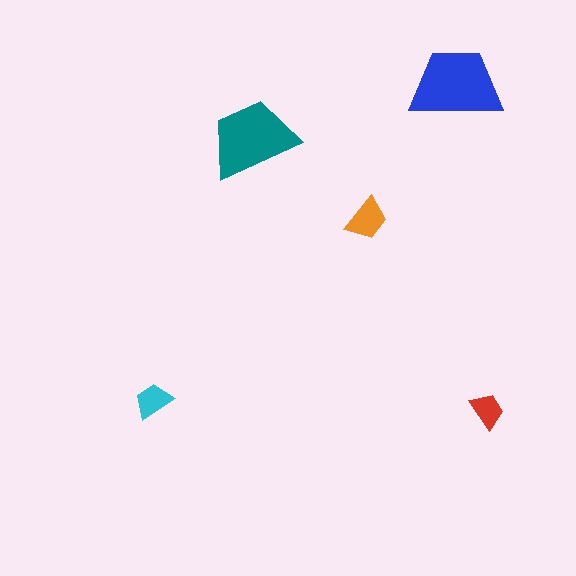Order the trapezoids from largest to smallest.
the blue one, the teal one, the orange one, the cyan one, the red one.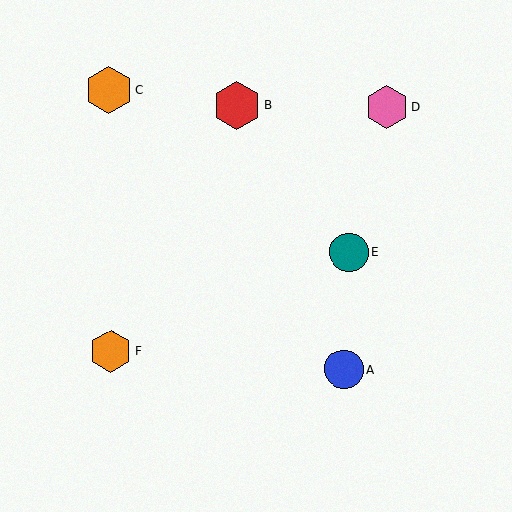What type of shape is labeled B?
Shape B is a red hexagon.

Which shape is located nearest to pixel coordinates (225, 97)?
The red hexagon (labeled B) at (237, 105) is nearest to that location.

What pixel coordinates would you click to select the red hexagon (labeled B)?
Click at (237, 105) to select the red hexagon B.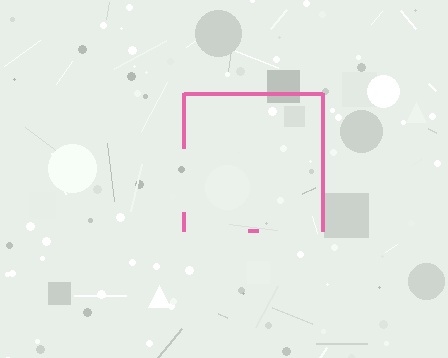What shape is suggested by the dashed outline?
The dashed outline suggests a square.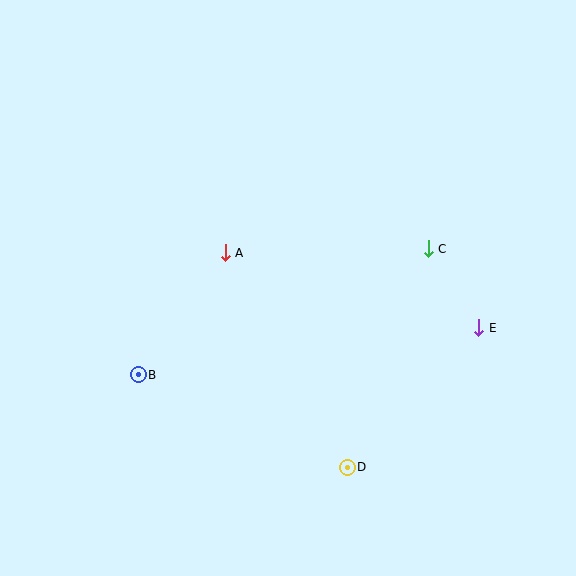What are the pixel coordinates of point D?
Point D is at (347, 467).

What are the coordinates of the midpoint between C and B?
The midpoint between C and B is at (283, 312).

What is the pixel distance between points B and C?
The distance between B and C is 316 pixels.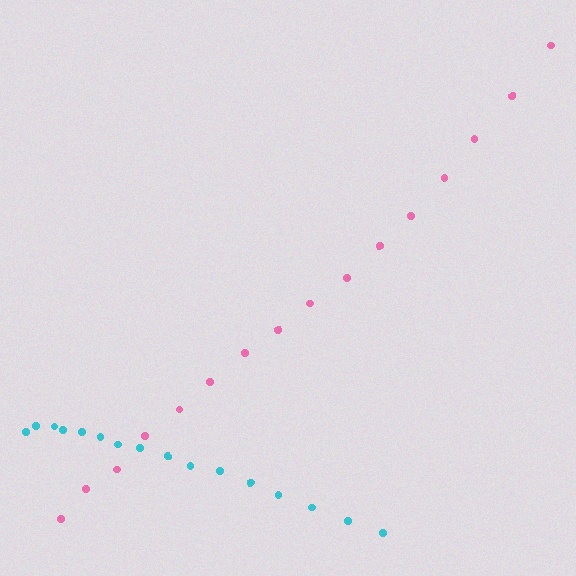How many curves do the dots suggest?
There are 2 distinct paths.